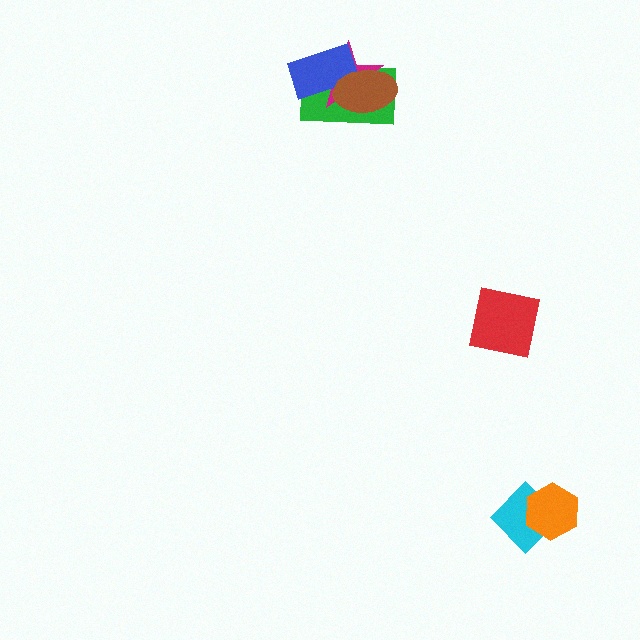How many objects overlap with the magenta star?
3 objects overlap with the magenta star.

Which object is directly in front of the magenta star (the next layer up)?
The blue rectangle is directly in front of the magenta star.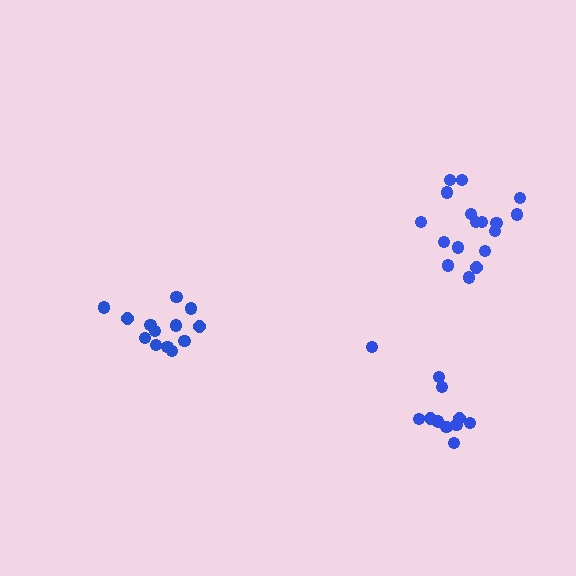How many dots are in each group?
Group 1: 11 dots, Group 2: 13 dots, Group 3: 17 dots (41 total).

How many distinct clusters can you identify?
There are 3 distinct clusters.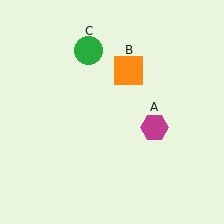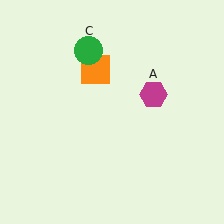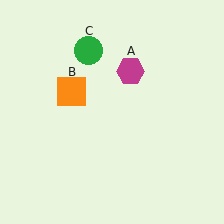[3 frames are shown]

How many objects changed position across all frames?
2 objects changed position: magenta hexagon (object A), orange square (object B).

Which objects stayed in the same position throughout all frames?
Green circle (object C) remained stationary.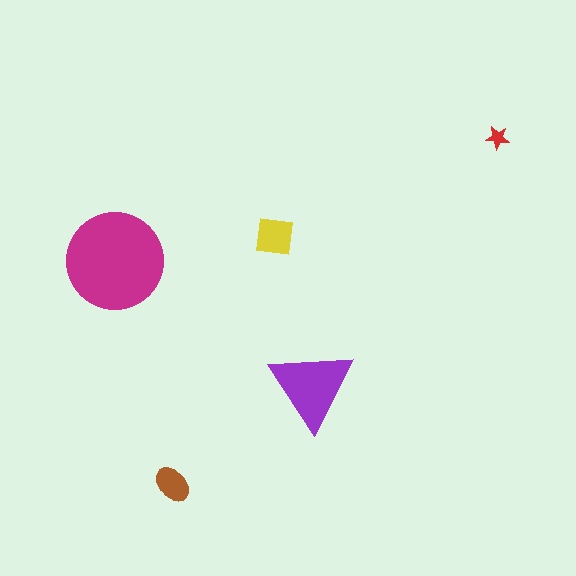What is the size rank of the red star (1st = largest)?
5th.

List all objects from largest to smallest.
The magenta circle, the purple triangle, the yellow square, the brown ellipse, the red star.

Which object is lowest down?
The brown ellipse is bottommost.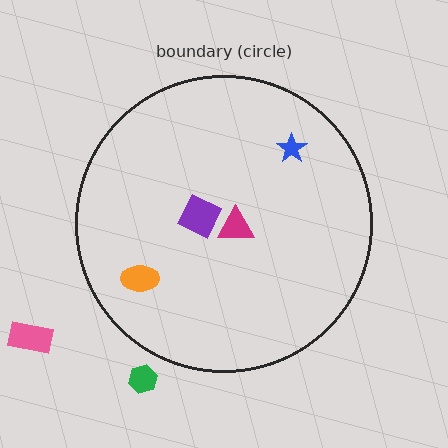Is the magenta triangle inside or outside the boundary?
Inside.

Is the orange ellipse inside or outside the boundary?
Inside.